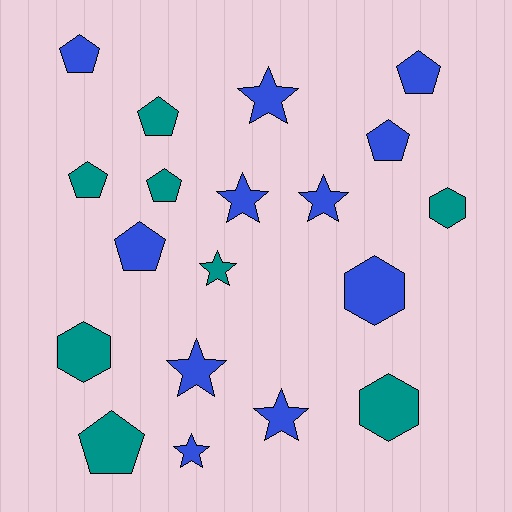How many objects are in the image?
There are 19 objects.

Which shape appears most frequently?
Pentagon, with 8 objects.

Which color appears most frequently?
Blue, with 11 objects.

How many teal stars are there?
There is 1 teal star.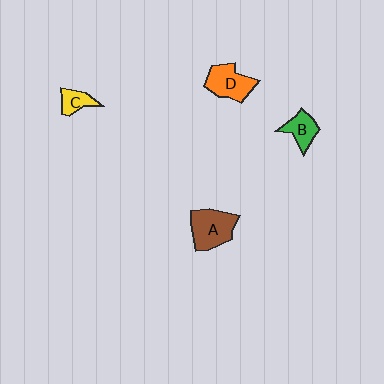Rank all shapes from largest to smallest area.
From largest to smallest: A (brown), D (orange), B (green), C (yellow).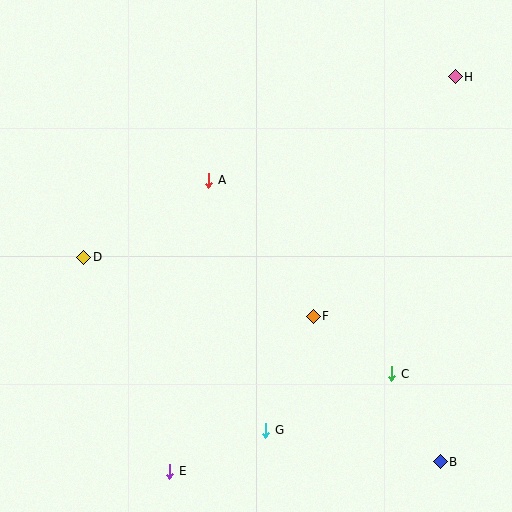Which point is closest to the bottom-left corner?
Point E is closest to the bottom-left corner.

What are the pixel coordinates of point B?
Point B is at (440, 462).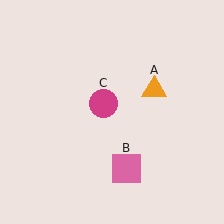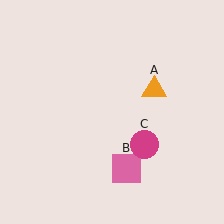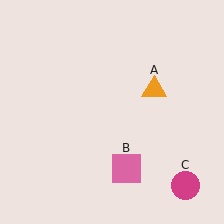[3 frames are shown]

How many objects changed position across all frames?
1 object changed position: magenta circle (object C).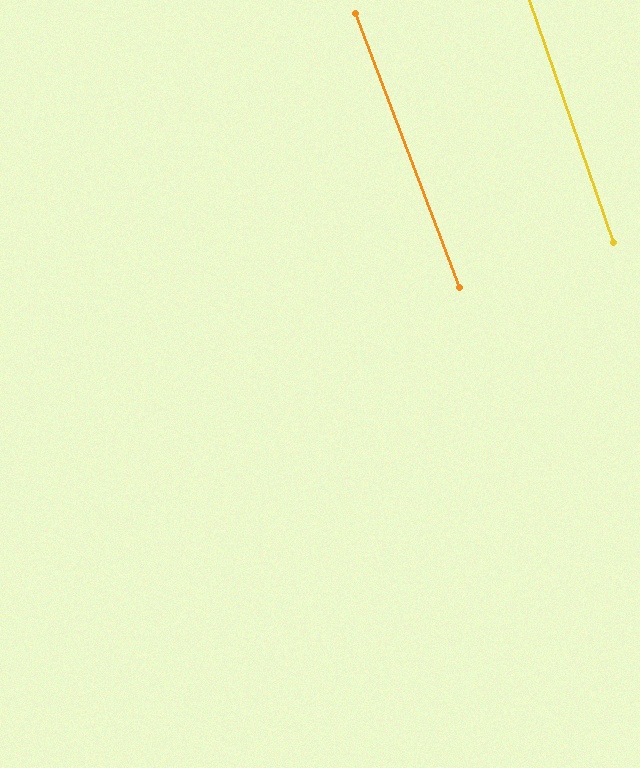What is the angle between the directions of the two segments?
Approximately 2 degrees.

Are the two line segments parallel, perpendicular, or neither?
Parallel — their directions differ by only 1.6°.